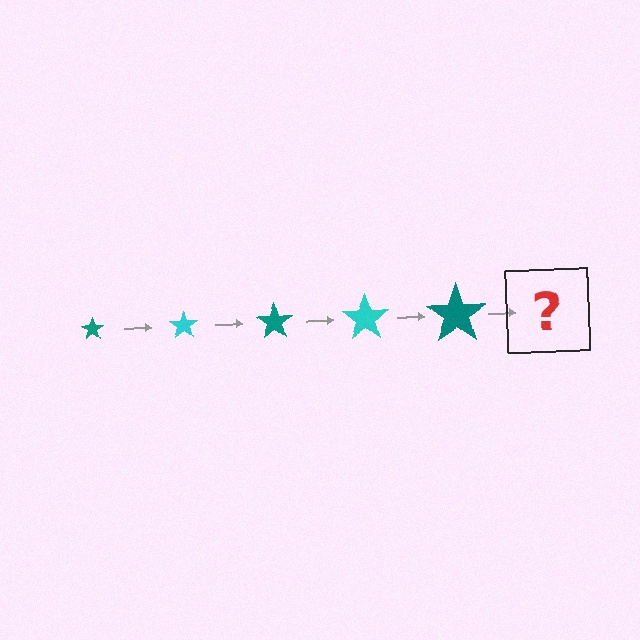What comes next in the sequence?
The next element should be a cyan star, larger than the previous one.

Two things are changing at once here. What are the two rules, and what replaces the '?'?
The two rules are that the star grows larger each step and the color cycles through teal and cyan. The '?' should be a cyan star, larger than the previous one.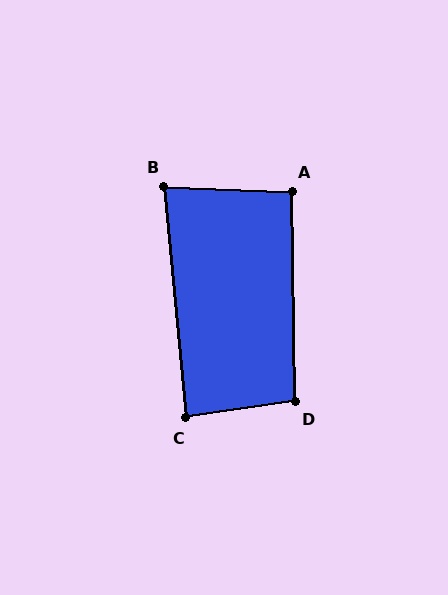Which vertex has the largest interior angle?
D, at approximately 98 degrees.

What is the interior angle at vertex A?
Approximately 93 degrees (approximately right).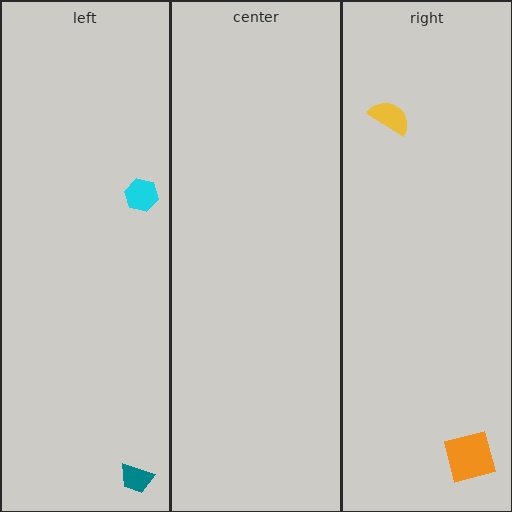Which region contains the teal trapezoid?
The left region.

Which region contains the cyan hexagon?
The left region.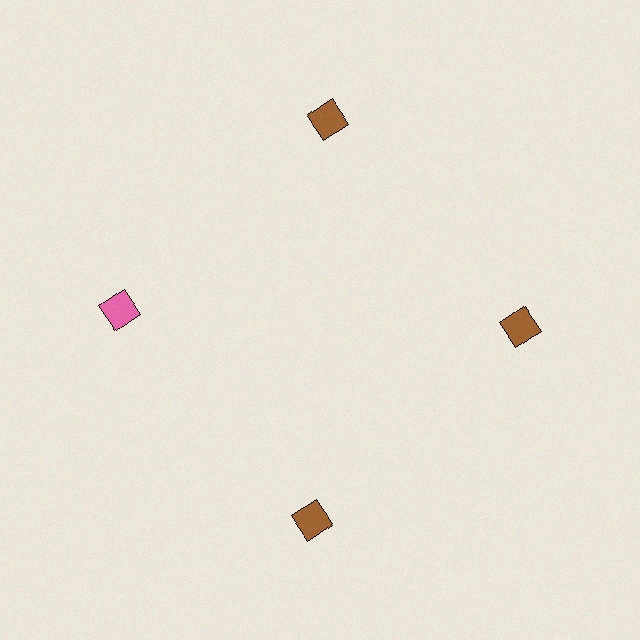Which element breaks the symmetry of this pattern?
The pink diamond at roughly the 9 o'clock position breaks the symmetry. All other shapes are brown diamonds.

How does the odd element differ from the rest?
It has a different color: pink instead of brown.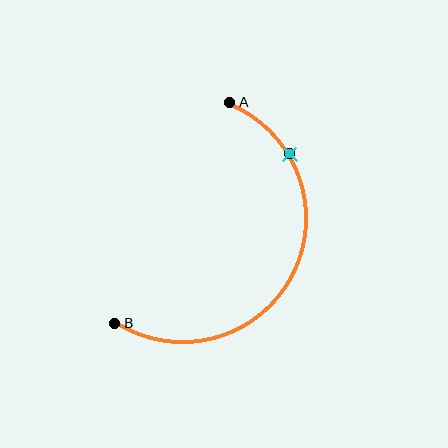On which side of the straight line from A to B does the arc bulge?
The arc bulges to the right of the straight line connecting A and B.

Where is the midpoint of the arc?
The arc midpoint is the point on the curve farthest from the straight line joining A and B. It sits to the right of that line.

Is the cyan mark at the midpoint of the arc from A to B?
No. The cyan mark lies on the arc but is closer to endpoint A. The arc midpoint would be at the point on the curve equidistant along the arc from both A and B.